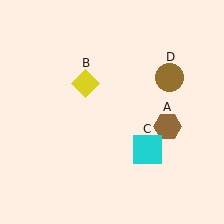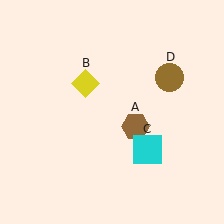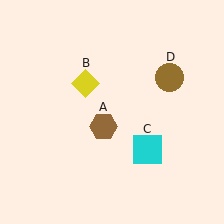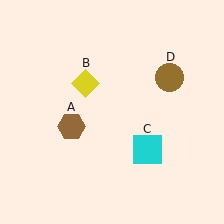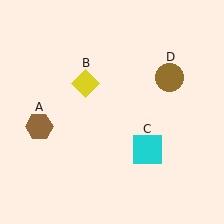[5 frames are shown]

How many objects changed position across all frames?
1 object changed position: brown hexagon (object A).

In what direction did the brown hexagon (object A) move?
The brown hexagon (object A) moved left.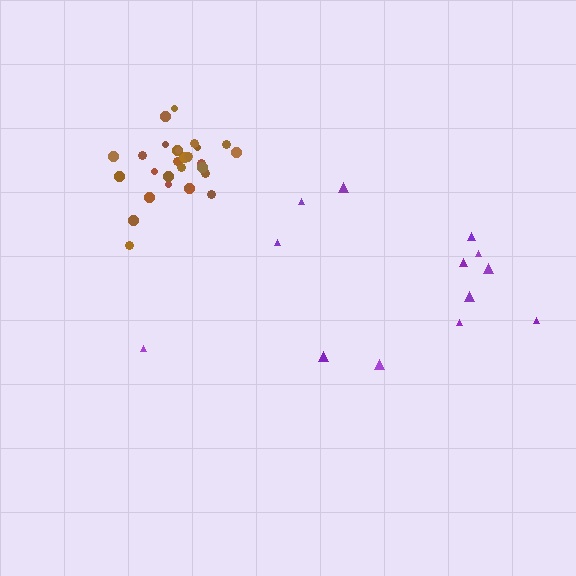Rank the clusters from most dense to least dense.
brown, purple.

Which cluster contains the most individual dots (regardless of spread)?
Brown (29).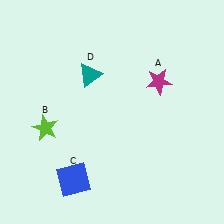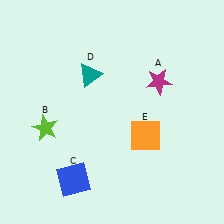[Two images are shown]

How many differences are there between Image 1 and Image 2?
There is 1 difference between the two images.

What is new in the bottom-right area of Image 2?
An orange square (E) was added in the bottom-right area of Image 2.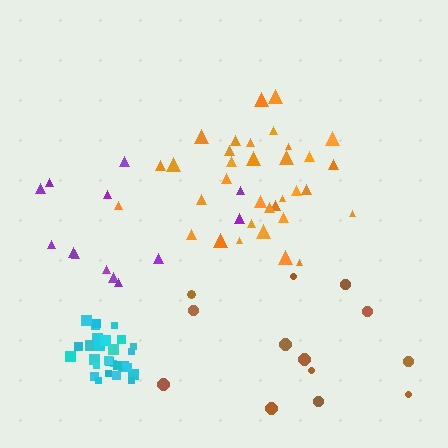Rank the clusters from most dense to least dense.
cyan, orange, brown, purple.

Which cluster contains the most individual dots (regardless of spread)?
Orange (34).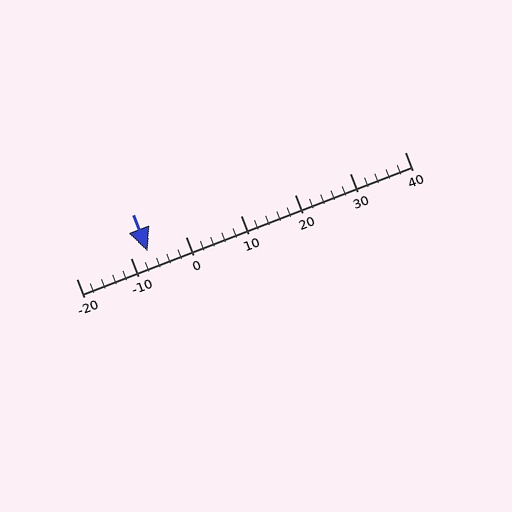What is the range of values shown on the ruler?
The ruler shows values from -20 to 40.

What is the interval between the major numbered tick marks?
The major tick marks are spaced 10 units apart.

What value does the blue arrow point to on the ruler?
The blue arrow points to approximately -7.